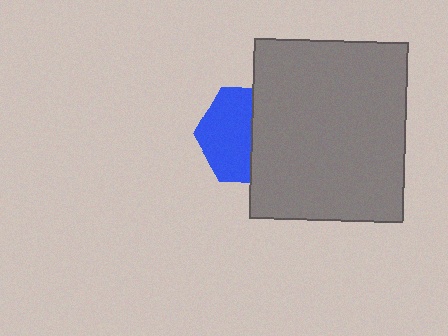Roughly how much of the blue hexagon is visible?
About half of it is visible (roughly 54%).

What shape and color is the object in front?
The object in front is a gray rectangle.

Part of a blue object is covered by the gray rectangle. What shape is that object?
It is a hexagon.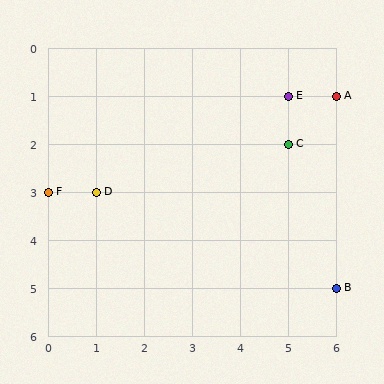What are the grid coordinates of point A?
Point A is at grid coordinates (6, 1).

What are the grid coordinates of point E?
Point E is at grid coordinates (5, 1).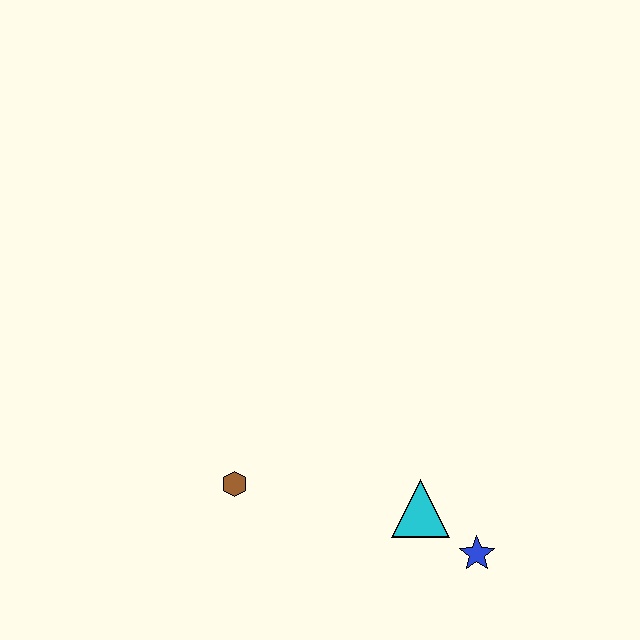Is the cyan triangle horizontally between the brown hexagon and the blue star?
Yes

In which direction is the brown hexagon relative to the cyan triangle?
The brown hexagon is to the left of the cyan triangle.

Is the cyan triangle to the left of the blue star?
Yes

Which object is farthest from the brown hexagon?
The blue star is farthest from the brown hexagon.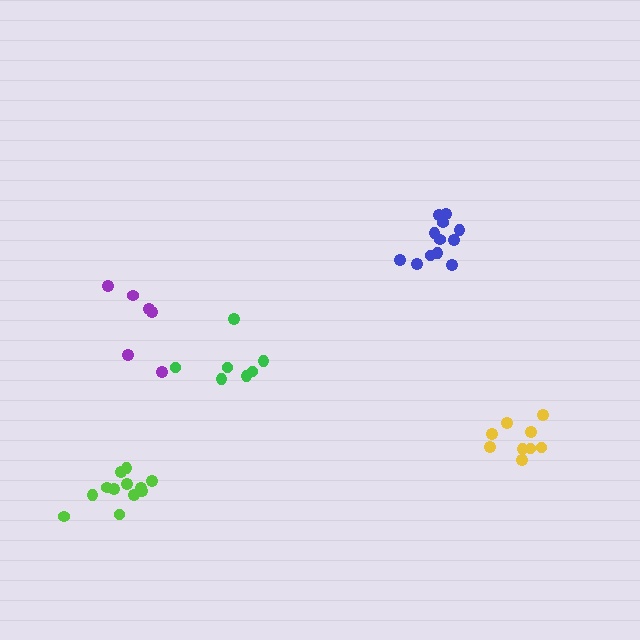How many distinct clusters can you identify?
There are 5 distinct clusters.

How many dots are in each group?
Group 1: 12 dots, Group 2: 9 dots, Group 3: 7 dots, Group 4: 12 dots, Group 5: 6 dots (46 total).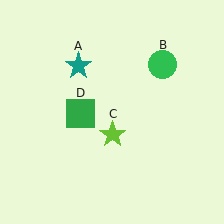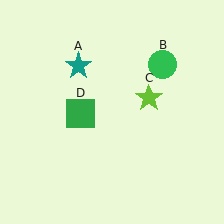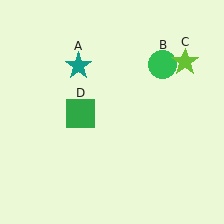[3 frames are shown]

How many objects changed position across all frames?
1 object changed position: lime star (object C).